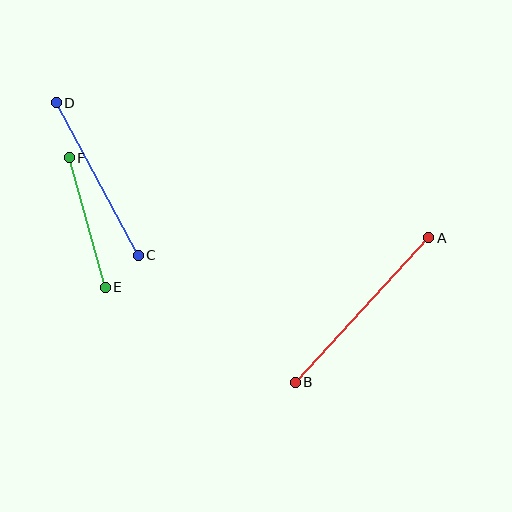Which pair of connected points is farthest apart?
Points A and B are farthest apart.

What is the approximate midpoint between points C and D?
The midpoint is at approximately (97, 179) pixels.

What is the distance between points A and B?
The distance is approximately 197 pixels.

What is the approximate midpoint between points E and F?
The midpoint is at approximately (87, 222) pixels.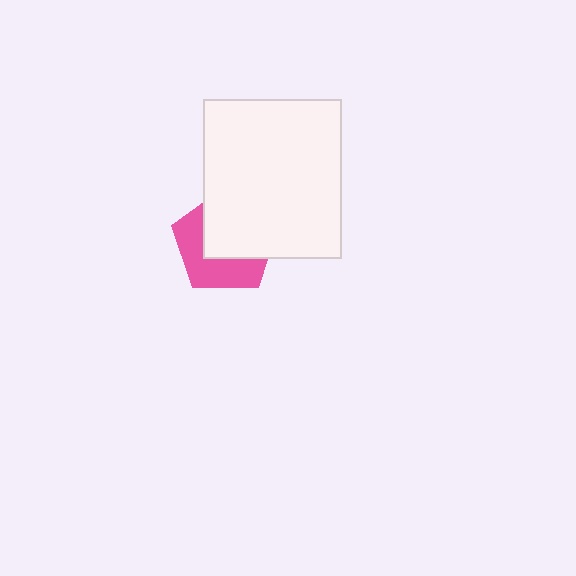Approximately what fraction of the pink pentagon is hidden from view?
Roughly 55% of the pink pentagon is hidden behind the white rectangle.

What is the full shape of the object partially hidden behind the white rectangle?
The partially hidden object is a pink pentagon.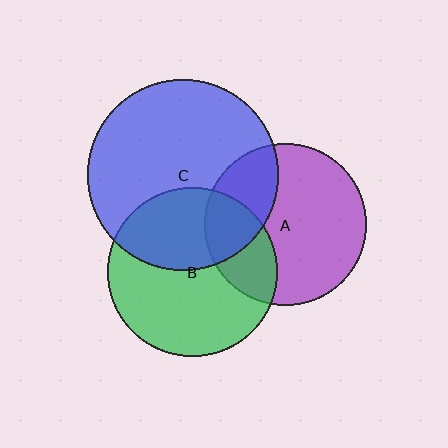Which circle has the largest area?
Circle C (blue).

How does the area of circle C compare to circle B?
Approximately 1.3 times.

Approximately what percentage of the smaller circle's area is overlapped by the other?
Approximately 25%.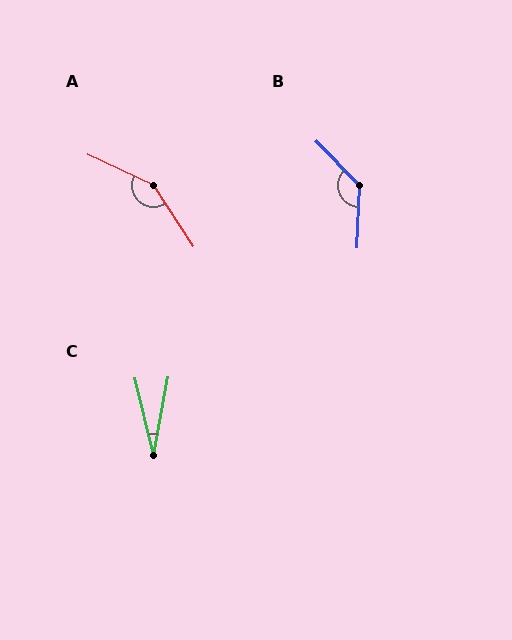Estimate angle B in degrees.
Approximately 133 degrees.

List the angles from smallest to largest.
C (24°), B (133°), A (148°).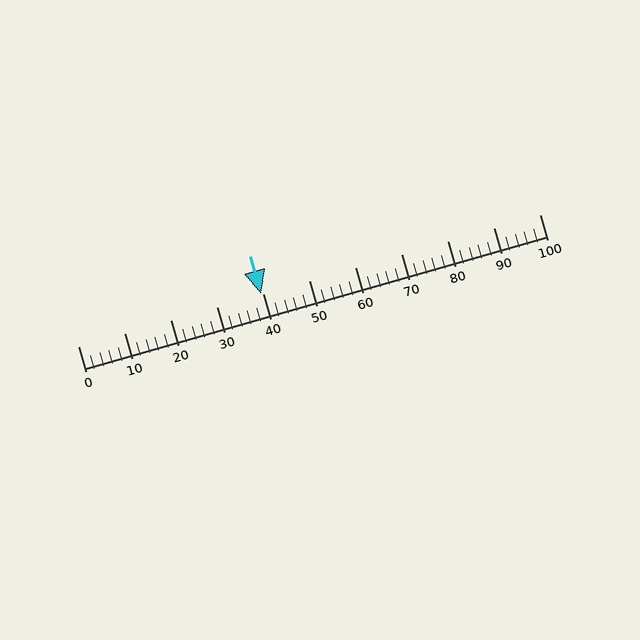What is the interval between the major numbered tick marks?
The major tick marks are spaced 10 units apart.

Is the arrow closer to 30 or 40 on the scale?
The arrow is closer to 40.